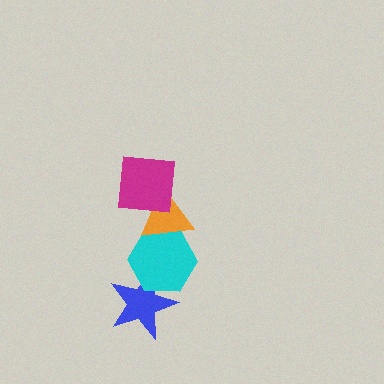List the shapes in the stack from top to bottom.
From top to bottom: the magenta square, the orange triangle, the cyan hexagon, the blue star.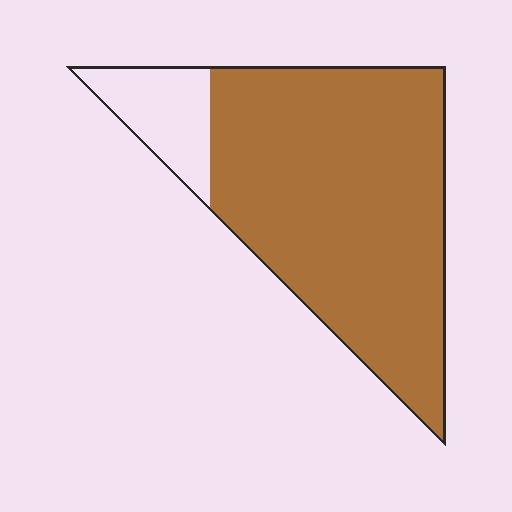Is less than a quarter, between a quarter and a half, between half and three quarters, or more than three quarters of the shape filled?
More than three quarters.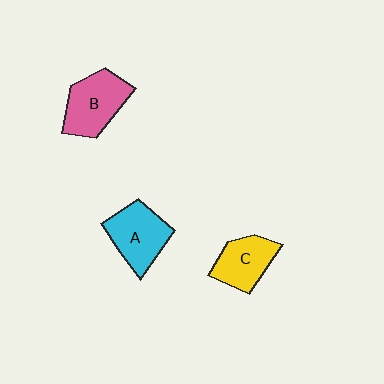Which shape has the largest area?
Shape B (pink).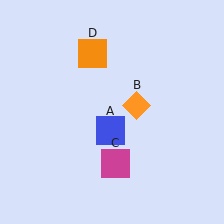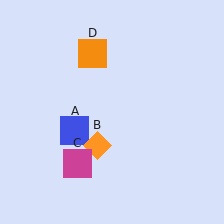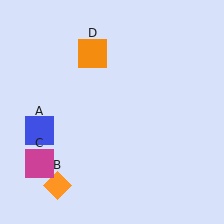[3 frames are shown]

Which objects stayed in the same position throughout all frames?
Orange square (object D) remained stationary.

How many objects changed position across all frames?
3 objects changed position: blue square (object A), orange diamond (object B), magenta square (object C).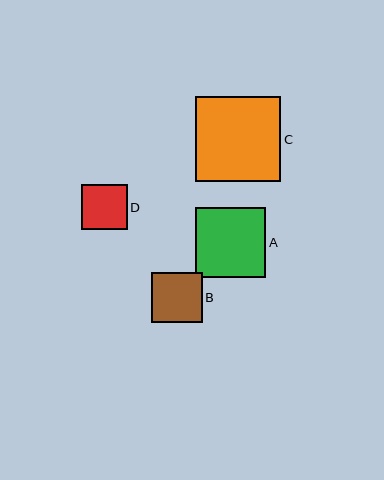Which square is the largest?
Square C is the largest with a size of approximately 85 pixels.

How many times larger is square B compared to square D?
Square B is approximately 1.1 times the size of square D.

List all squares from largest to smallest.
From largest to smallest: C, A, B, D.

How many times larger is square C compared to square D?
Square C is approximately 1.9 times the size of square D.